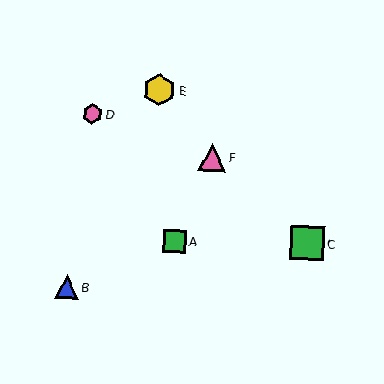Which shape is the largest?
The green square (labeled C) is the largest.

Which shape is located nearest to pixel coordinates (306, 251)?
The green square (labeled C) at (307, 243) is nearest to that location.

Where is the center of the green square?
The center of the green square is at (307, 243).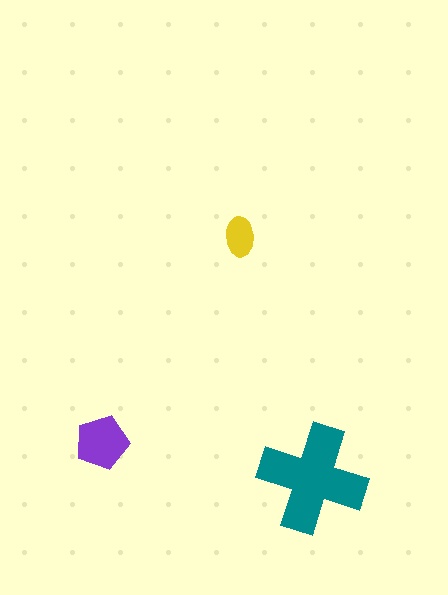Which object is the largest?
The teal cross.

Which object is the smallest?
The yellow ellipse.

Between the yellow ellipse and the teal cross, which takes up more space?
The teal cross.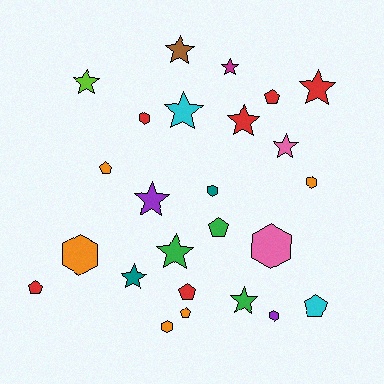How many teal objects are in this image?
There are 2 teal objects.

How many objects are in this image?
There are 25 objects.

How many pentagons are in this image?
There are 7 pentagons.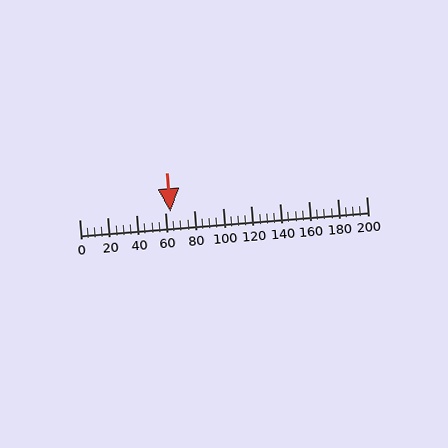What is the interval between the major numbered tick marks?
The major tick marks are spaced 20 units apart.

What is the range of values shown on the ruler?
The ruler shows values from 0 to 200.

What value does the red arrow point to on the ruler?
The red arrow points to approximately 64.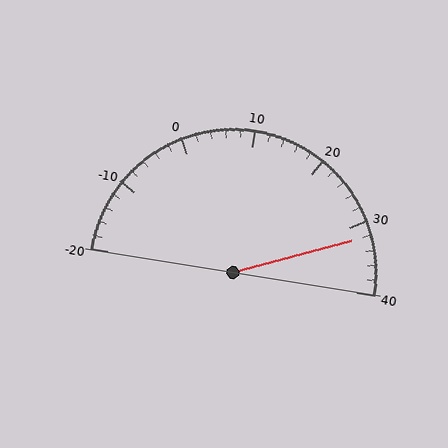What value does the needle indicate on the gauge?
The needle indicates approximately 32.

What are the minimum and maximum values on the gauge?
The gauge ranges from -20 to 40.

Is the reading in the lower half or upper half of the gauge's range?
The reading is in the upper half of the range (-20 to 40).